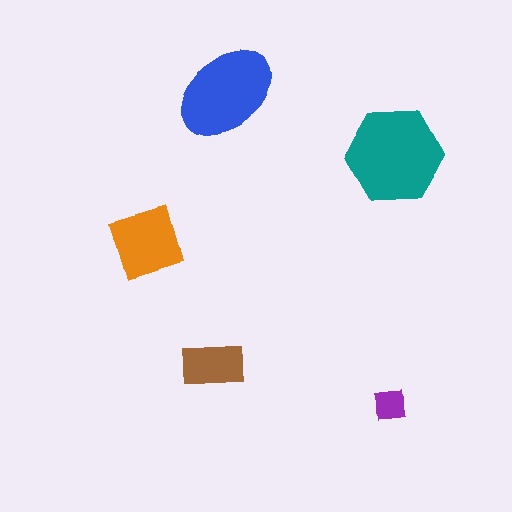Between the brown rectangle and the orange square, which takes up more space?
The orange square.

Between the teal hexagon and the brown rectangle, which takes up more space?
The teal hexagon.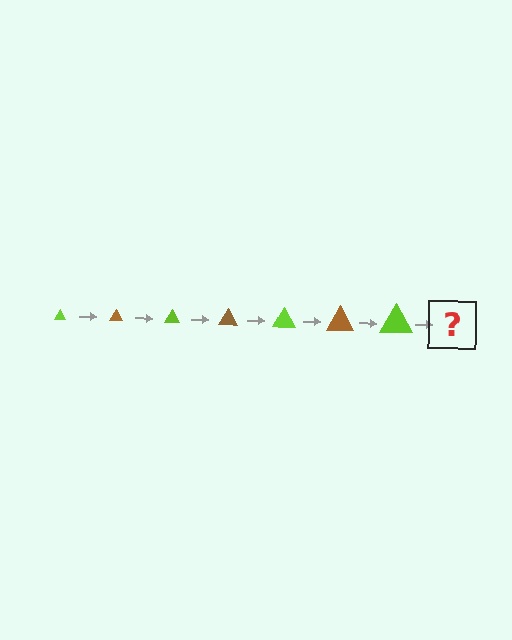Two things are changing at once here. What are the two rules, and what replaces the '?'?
The two rules are that the triangle grows larger each step and the color cycles through lime and brown. The '?' should be a brown triangle, larger than the previous one.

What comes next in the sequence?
The next element should be a brown triangle, larger than the previous one.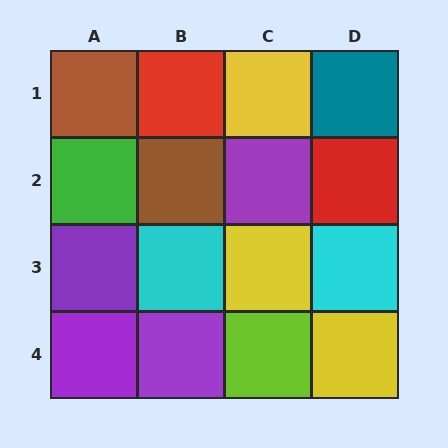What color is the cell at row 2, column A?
Green.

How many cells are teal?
1 cell is teal.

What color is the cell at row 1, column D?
Teal.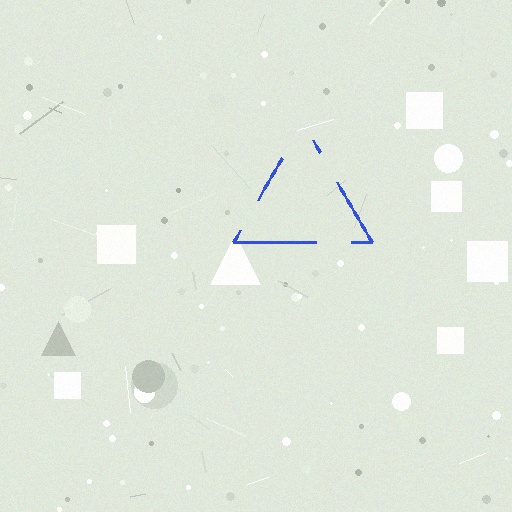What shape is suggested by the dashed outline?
The dashed outline suggests a triangle.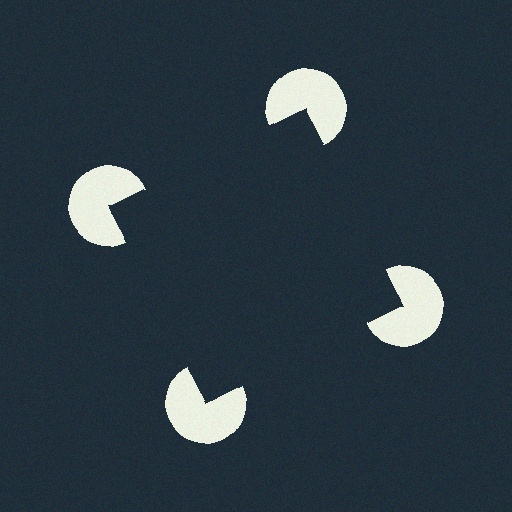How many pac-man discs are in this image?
There are 4 — one at each vertex of the illusory square.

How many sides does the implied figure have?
4 sides.